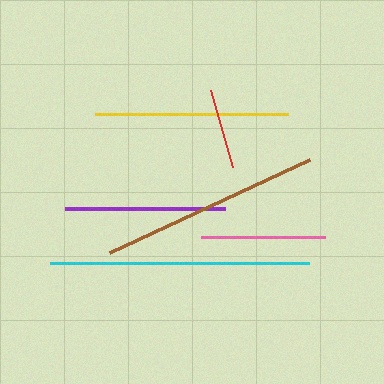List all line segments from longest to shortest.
From longest to shortest: cyan, brown, yellow, purple, pink, red.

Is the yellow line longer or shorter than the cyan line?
The cyan line is longer than the yellow line.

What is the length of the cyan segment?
The cyan segment is approximately 259 pixels long.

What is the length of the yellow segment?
The yellow segment is approximately 193 pixels long.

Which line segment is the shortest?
The red line is the shortest at approximately 81 pixels.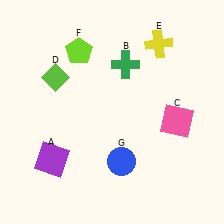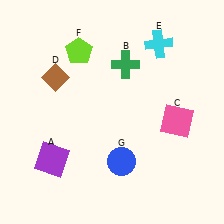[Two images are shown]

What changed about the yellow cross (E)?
In Image 1, E is yellow. In Image 2, it changed to cyan.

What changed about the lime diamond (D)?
In Image 1, D is lime. In Image 2, it changed to brown.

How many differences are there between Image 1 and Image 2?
There are 2 differences between the two images.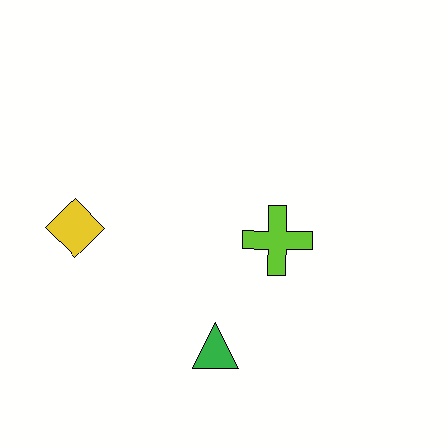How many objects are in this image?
There are 3 objects.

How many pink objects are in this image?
There are no pink objects.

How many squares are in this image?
There are no squares.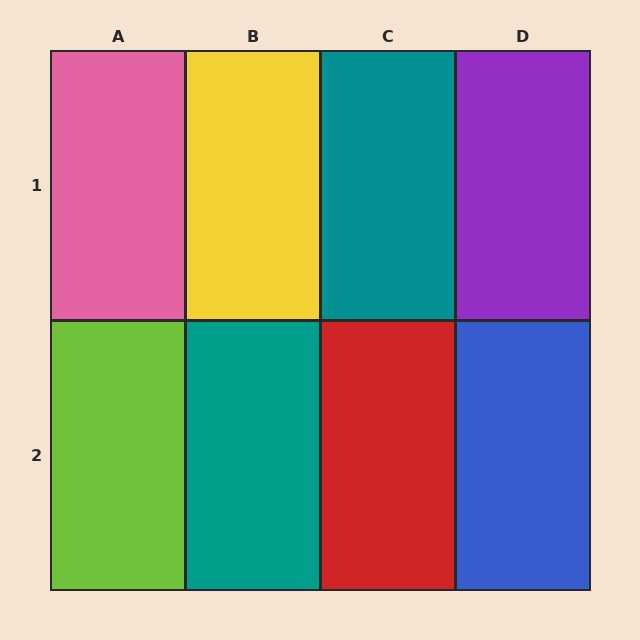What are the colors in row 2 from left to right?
Lime, teal, red, blue.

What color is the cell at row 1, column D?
Purple.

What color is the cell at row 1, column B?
Yellow.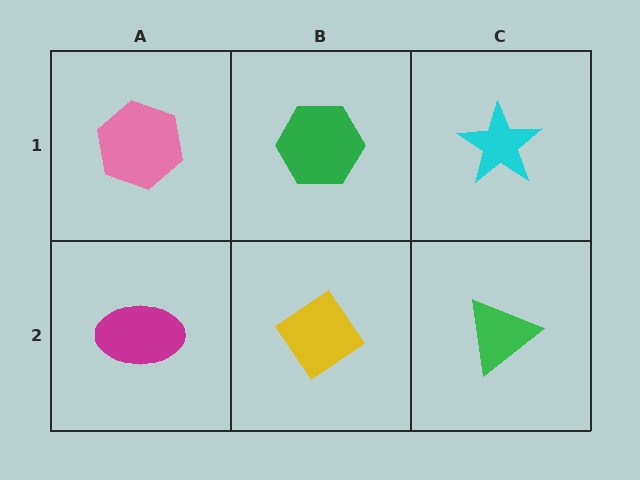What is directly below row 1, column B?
A yellow diamond.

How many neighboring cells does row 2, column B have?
3.